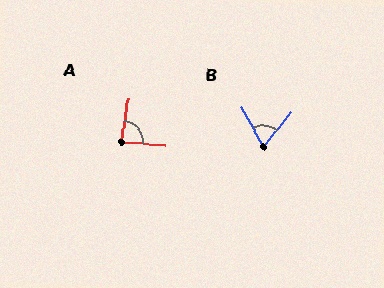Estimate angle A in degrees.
Approximately 87 degrees.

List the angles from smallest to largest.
B (68°), A (87°).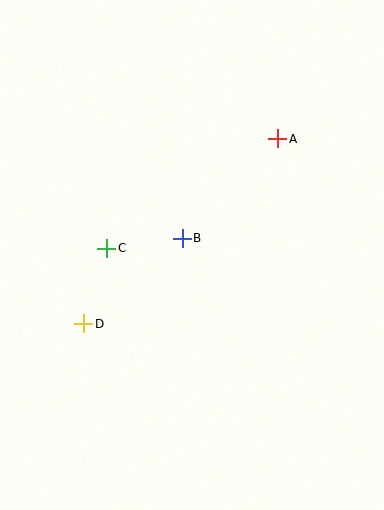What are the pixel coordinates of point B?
Point B is at (182, 238).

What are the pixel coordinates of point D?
Point D is at (84, 324).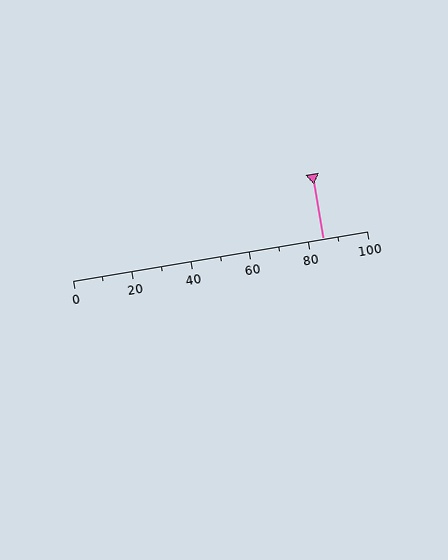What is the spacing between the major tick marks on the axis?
The major ticks are spaced 20 apart.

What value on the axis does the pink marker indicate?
The marker indicates approximately 85.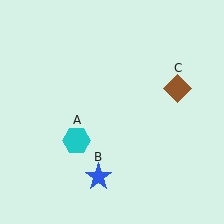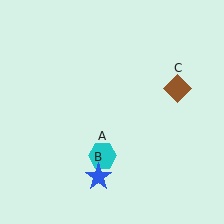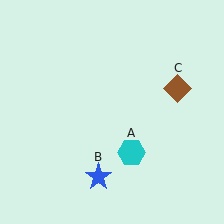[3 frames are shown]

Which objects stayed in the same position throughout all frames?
Blue star (object B) and brown diamond (object C) remained stationary.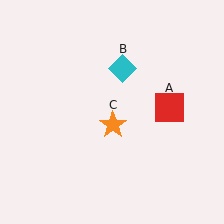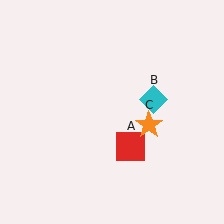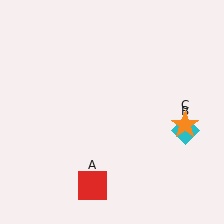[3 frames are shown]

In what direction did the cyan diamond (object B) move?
The cyan diamond (object B) moved down and to the right.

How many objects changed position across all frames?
3 objects changed position: red square (object A), cyan diamond (object B), orange star (object C).